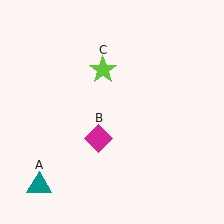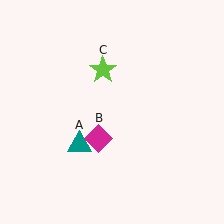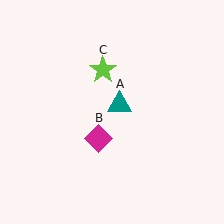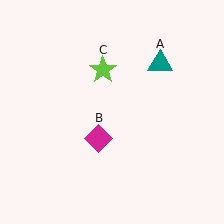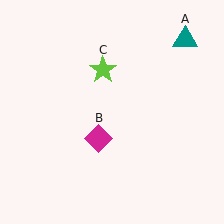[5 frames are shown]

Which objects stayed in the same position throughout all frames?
Magenta diamond (object B) and lime star (object C) remained stationary.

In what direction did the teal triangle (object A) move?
The teal triangle (object A) moved up and to the right.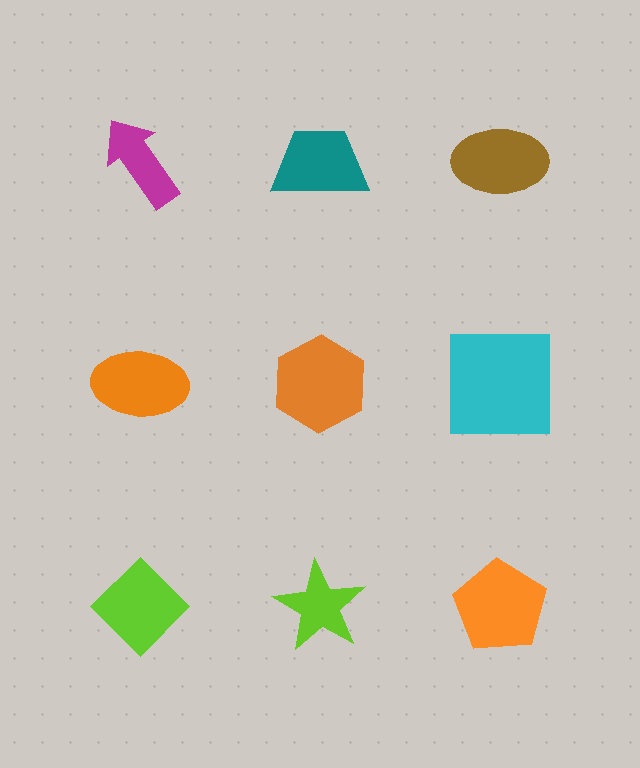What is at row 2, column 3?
A cyan square.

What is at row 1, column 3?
A brown ellipse.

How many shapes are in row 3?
3 shapes.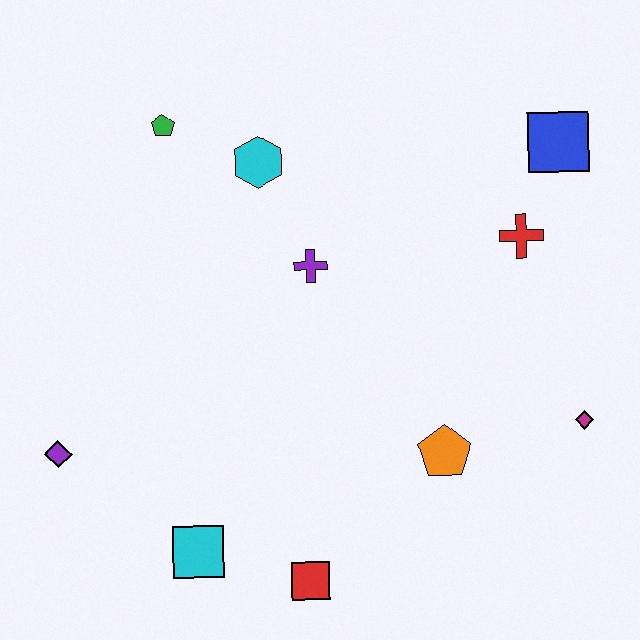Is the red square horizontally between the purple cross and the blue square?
No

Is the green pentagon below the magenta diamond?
No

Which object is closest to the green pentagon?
The cyan hexagon is closest to the green pentagon.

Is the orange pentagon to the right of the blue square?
No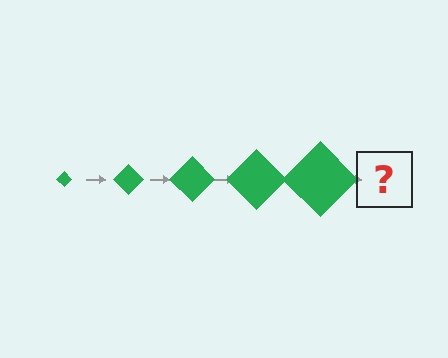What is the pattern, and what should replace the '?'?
The pattern is that the diamond gets progressively larger each step. The '?' should be a green diamond, larger than the previous one.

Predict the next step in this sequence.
The next step is a green diamond, larger than the previous one.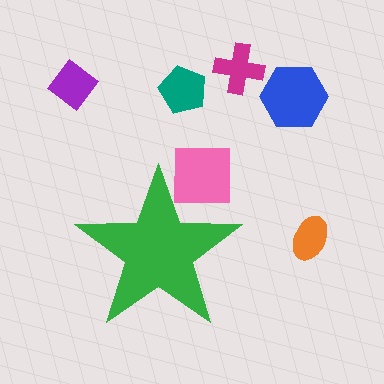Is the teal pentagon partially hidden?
No, the teal pentagon is fully visible.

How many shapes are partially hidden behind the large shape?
1 shape is partially hidden.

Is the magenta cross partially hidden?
No, the magenta cross is fully visible.